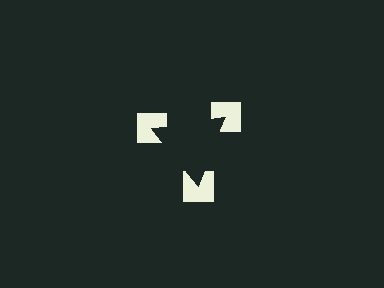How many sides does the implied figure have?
3 sides.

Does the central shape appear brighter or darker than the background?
It typically appears slightly darker than the background, even though no actual brightness change is drawn.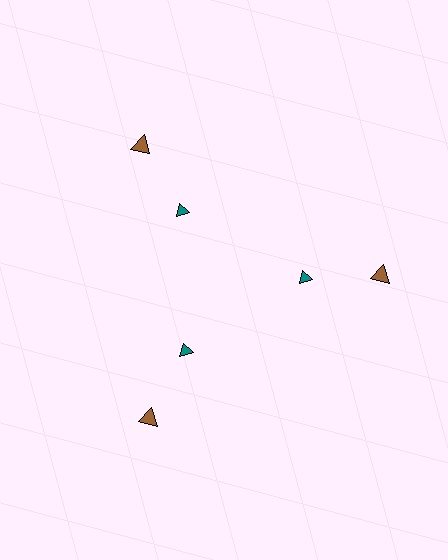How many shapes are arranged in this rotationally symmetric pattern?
There are 6 shapes, arranged in 3 groups of 2.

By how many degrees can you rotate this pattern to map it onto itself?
The pattern maps onto itself every 120 degrees of rotation.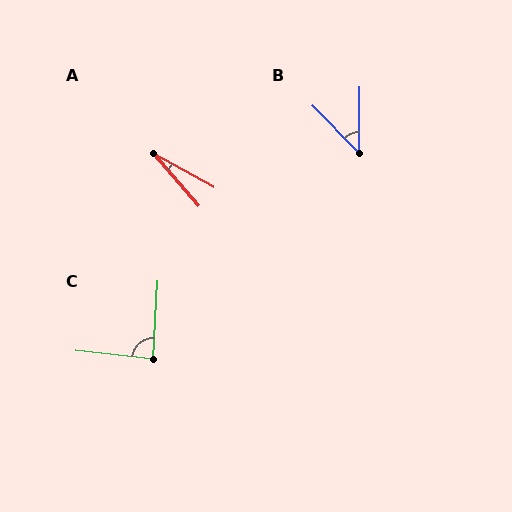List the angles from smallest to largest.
A (20°), B (45°), C (87°).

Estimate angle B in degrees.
Approximately 45 degrees.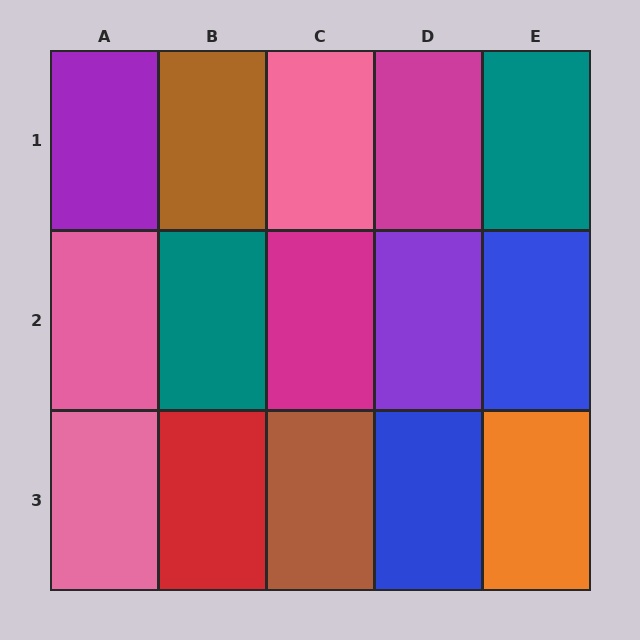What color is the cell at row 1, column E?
Teal.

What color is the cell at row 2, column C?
Magenta.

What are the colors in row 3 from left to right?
Pink, red, brown, blue, orange.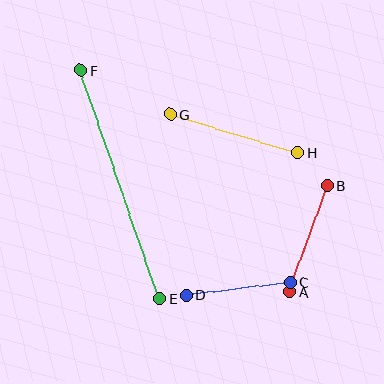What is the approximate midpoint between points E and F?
The midpoint is at approximately (120, 184) pixels.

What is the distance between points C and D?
The distance is approximately 105 pixels.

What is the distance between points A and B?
The distance is approximately 113 pixels.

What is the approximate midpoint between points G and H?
The midpoint is at approximately (234, 133) pixels.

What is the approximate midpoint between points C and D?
The midpoint is at approximately (238, 289) pixels.